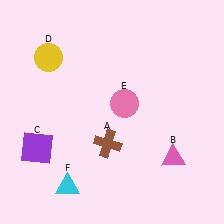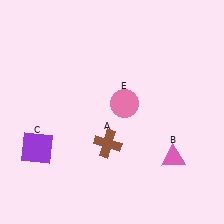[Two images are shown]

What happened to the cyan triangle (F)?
The cyan triangle (F) was removed in Image 2. It was in the bottom-left area of Image 1.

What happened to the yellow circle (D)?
The yellow circle (D) was removed in Image 2. It was in the top-left area of Image 1.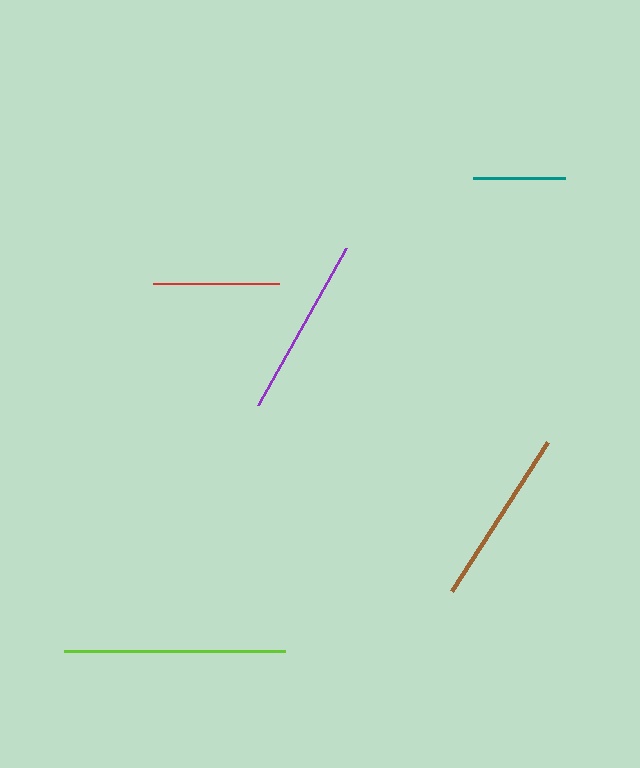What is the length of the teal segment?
The teal segment is approximately 92 pixels long.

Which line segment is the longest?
The lime line is the longest at approximately 221 pixels.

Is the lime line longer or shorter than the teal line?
The lime line is longer than the teal line.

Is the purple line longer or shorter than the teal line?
The purple line is longer than the teal line.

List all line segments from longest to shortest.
From longest to shortest: lime, purple, brown, red, teal.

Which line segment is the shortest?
The teal line is the shortest at approximately 92 pixels.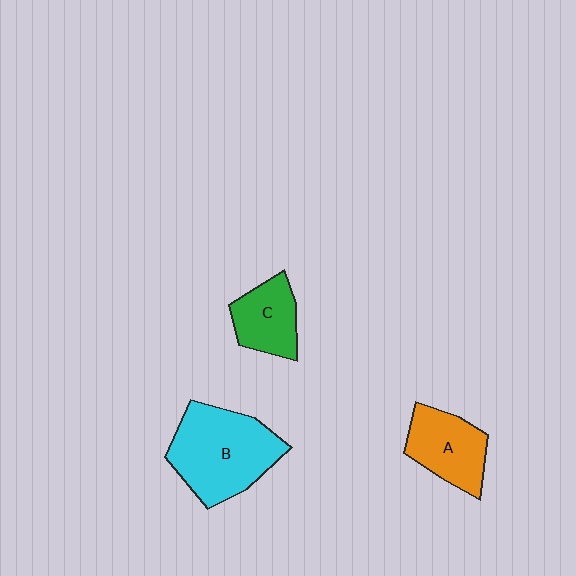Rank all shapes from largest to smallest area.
From largest to smallest: B (cyan), A (orange), C (green).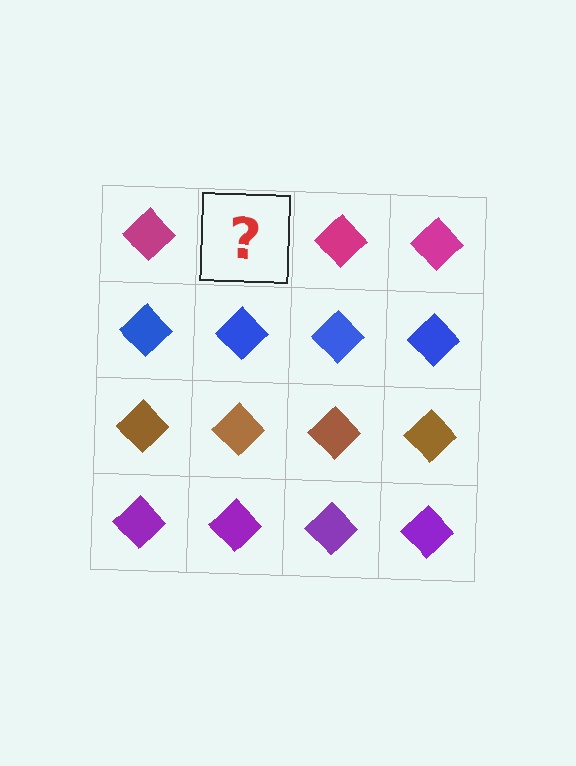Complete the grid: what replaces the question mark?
The question mark should be replaced with a magenta diamond.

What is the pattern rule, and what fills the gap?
The rule is that each row has a consistent color. The gap should be filled with a magenta diamond.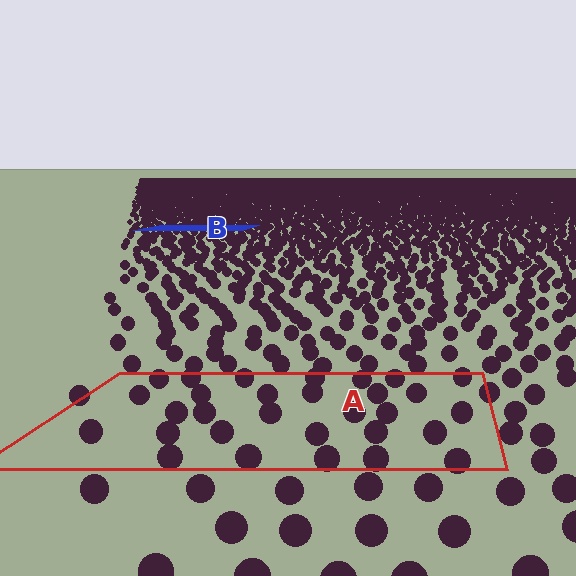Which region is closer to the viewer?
Region A is closer. The texture elements there are larger and more spread out.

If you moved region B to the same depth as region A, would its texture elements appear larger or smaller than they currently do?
They would appear larger. At a closer depth, the same texture elements are projected at a bigger on-screen size.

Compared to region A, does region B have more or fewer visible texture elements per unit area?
Region B has more texture elements per unit area — they are packed more densely because it is farther away.